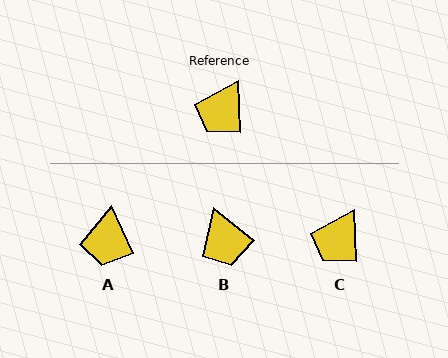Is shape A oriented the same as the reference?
No, it is off by about 22 degrees.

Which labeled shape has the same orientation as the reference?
C.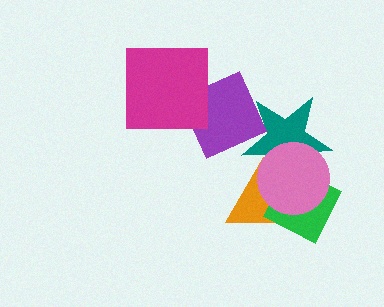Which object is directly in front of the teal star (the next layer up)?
The purple diamond is directly in front of the teal star.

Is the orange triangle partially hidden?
Yes, it is partially covered by another shape.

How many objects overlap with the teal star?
4 objects overlap with the teal star.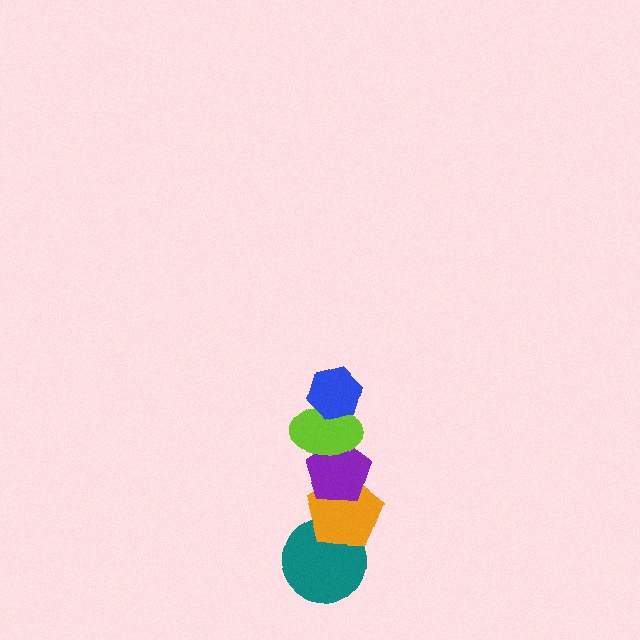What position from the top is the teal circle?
The teal circle is 5th from the top.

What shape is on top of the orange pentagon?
The purple pentagon is on top of the orange pentagon.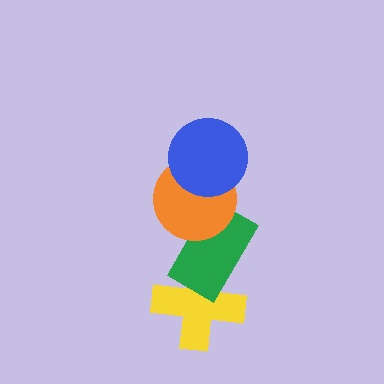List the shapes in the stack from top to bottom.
From top to bottom: the blue circle, the orange circle, the green rectangle, the yellow cross.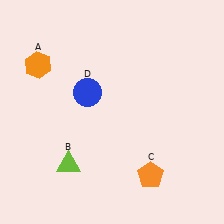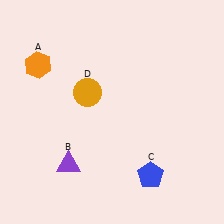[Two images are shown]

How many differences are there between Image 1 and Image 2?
There are 3 differences between the two images.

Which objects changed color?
B changed from lime to purple. C changed from orange to blue. D changed from blue to orange.